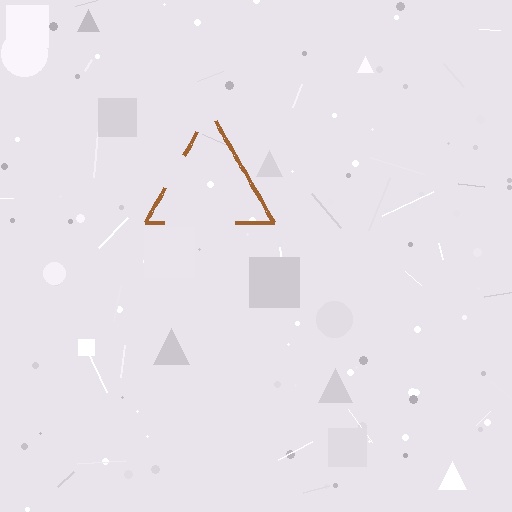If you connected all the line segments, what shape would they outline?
They would outline a triangle.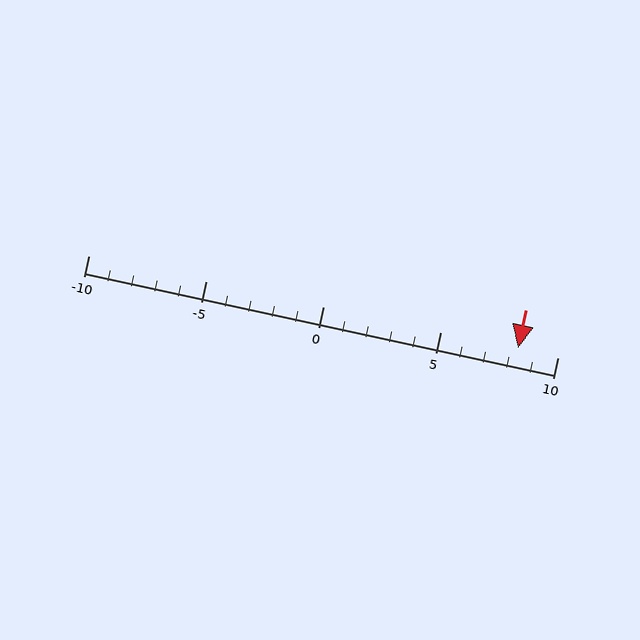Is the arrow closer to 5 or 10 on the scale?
The arrow is closer to 10.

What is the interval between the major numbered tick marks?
The major tick marks are spaced 5 units apart.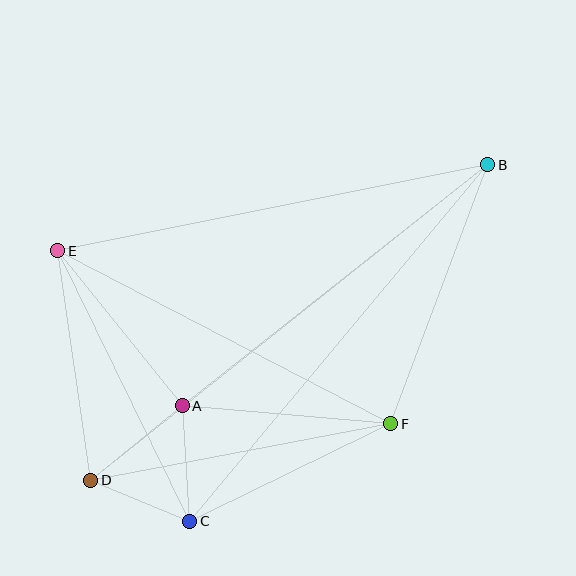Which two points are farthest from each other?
Points B and D are farthest from each other.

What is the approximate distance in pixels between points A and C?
The distance between A and C is approximately 116 pixels.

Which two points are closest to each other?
Points C and D are closest to each other.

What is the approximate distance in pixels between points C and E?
The distance between C and E is approximately 301 pixels.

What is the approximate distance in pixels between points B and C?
The distance between B and C is approximately 465 pixels.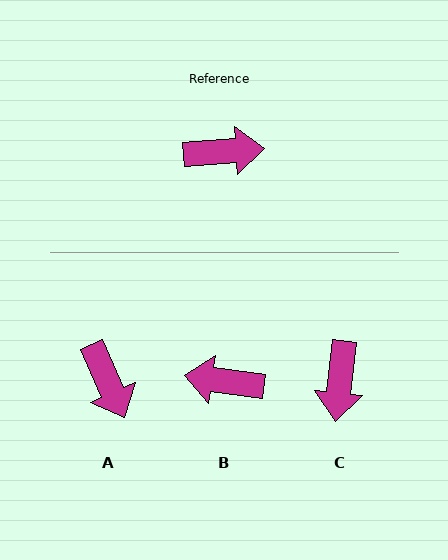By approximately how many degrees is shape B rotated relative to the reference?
Approximately 168 degrees counter-clockwise.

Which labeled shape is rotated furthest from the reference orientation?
B, about 168 degrees away.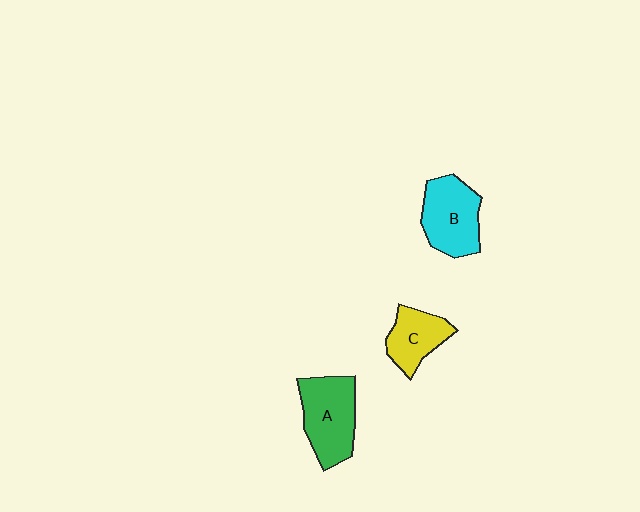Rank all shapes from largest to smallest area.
From largest to smallest: A (green), B (cyan), C (yellow).